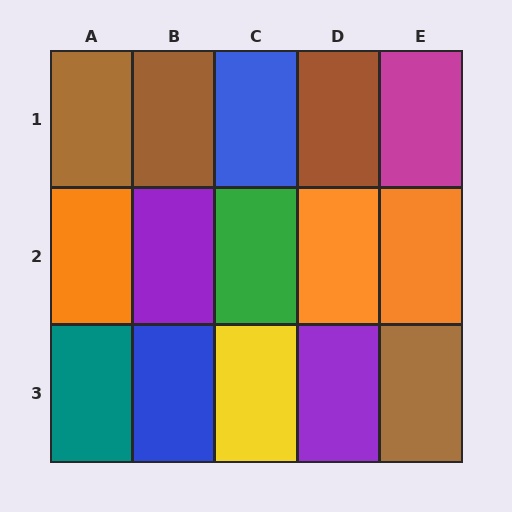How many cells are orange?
3 cells are orange.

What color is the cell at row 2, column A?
Orange.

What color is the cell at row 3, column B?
Blue.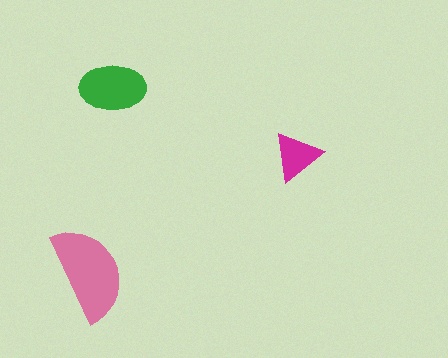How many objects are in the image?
There are 3 objects in the image.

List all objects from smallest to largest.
The magenta triangle, the green ellipse, the pink semicircle.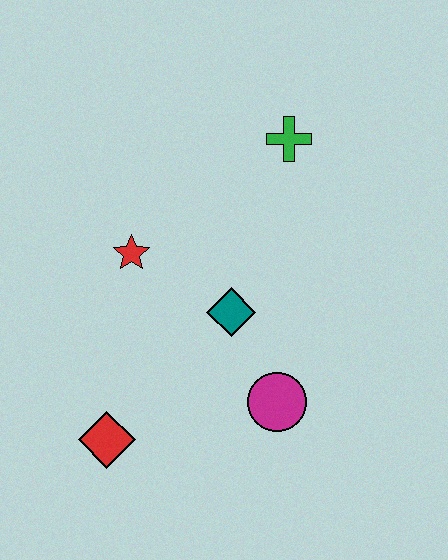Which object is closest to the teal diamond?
The magenta circle is closest to the teal diamond.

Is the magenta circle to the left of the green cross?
Yes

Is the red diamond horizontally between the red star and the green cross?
No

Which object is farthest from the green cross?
The red diamond is farthest from the green cross.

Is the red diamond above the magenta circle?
No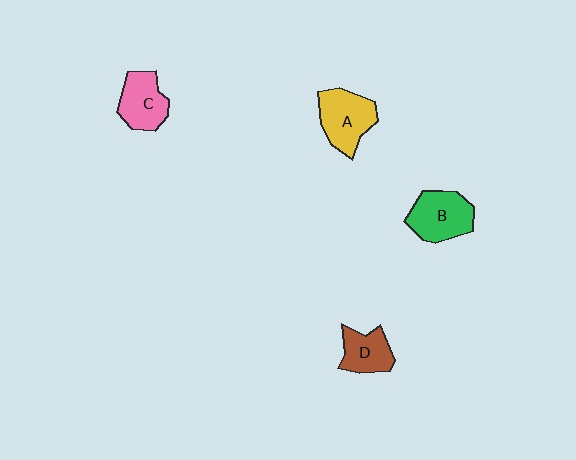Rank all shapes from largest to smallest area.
From largest to smallest: A (yellow), B (green), C (pink), D (brown).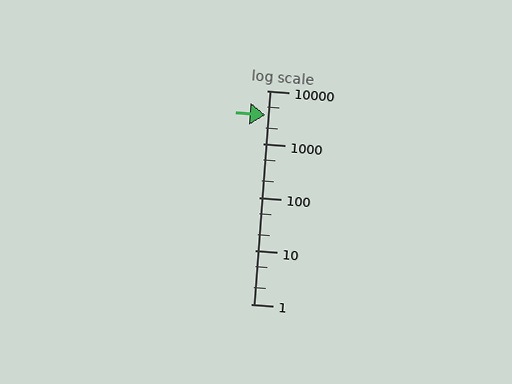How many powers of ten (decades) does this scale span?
The scale spans 4 decades, from 1 to 10000.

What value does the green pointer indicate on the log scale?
The pointer indicates approximately 3500.